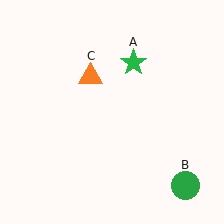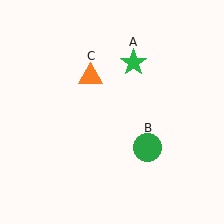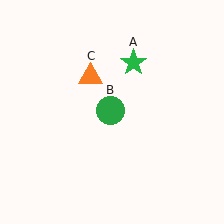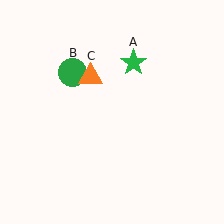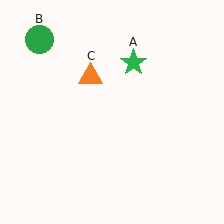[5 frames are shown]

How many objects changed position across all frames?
1 object changed position: green circle (object B).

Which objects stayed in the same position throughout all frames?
Green star (object A) and orange triangle (object C) remained stationary.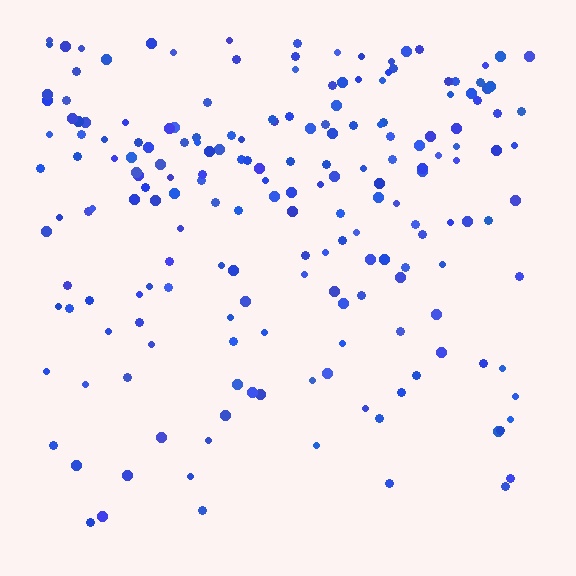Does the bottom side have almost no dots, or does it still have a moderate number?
Still a moderate number, just noticeably fewer than the top.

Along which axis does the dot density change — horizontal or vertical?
Vertical.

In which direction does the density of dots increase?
From bottom to top, with the top side densest.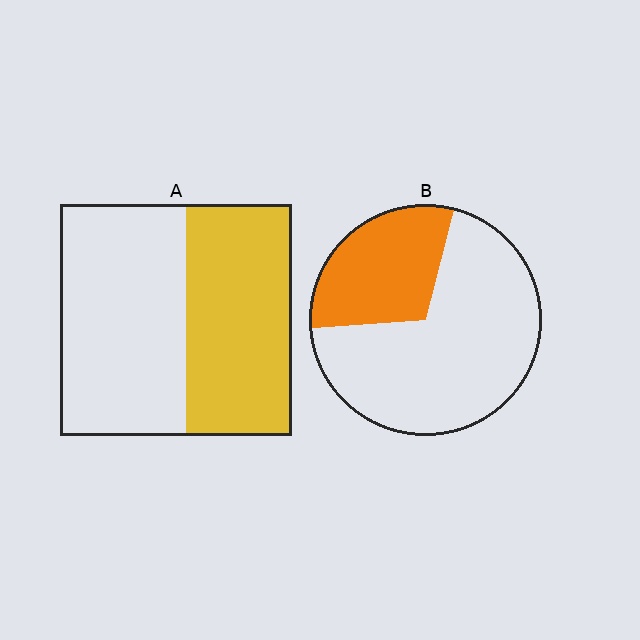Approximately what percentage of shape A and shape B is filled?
A is approximately 45% and B is approximately 30%.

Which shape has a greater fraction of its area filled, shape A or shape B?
Shape A.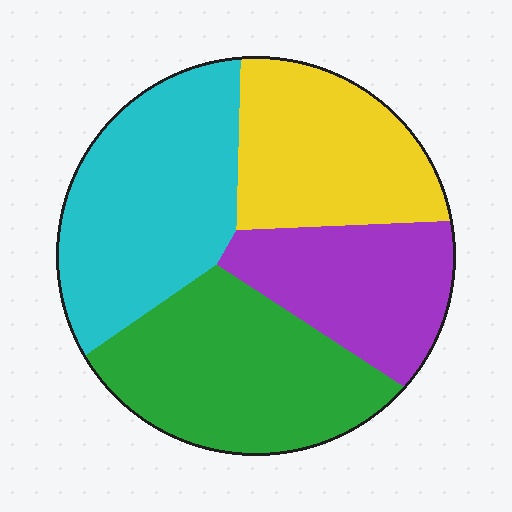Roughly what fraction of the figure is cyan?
Cyan takes up between a quarter and a half of the figure.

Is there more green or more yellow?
Green.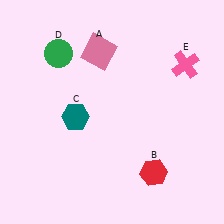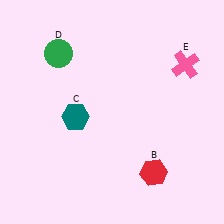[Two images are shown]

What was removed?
The pink square (A) was removed in Image 2.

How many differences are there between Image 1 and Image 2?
There is 1 difference between the two images.